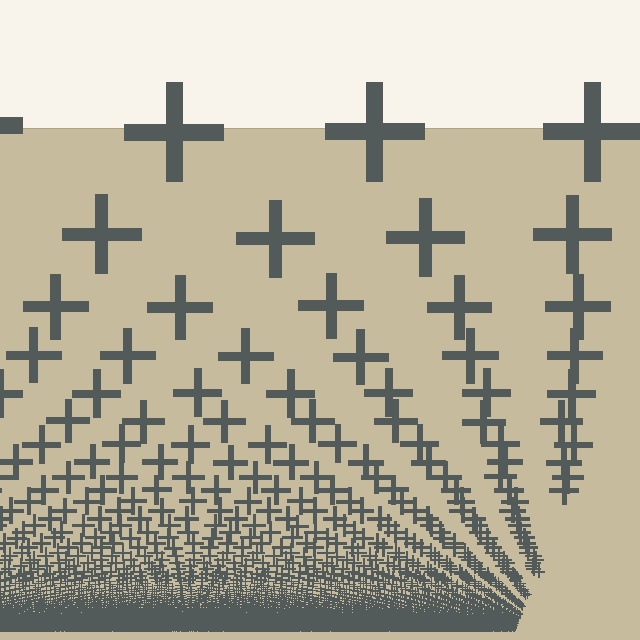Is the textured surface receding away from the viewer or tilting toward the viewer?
The surface appears to tilt toward the viewer. Texture elements get larger and sparser toward the top.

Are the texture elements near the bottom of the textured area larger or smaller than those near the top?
Smaller. The gradient is inverted — elements near the bottom are smaller and denser.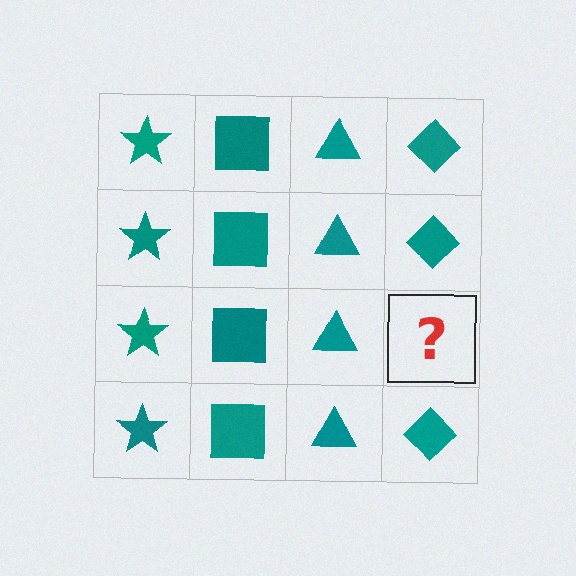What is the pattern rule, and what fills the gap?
The rule is that each column has a consistent shape. The gap should be filled with a teal diamond.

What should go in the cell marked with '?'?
The missing cell should contain a teal diamond.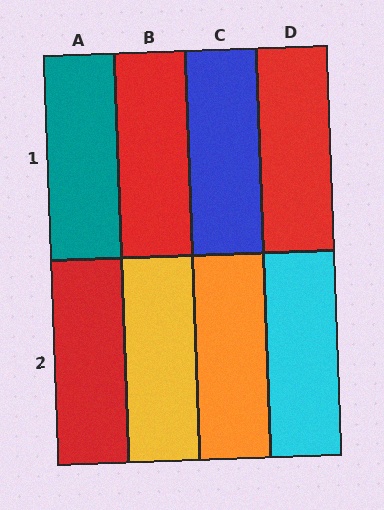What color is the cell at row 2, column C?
Orange.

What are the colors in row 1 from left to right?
Teal, red, blue, red.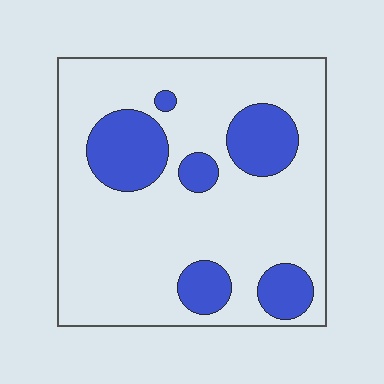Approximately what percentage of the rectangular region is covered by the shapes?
Approximately 20%.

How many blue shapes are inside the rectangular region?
6.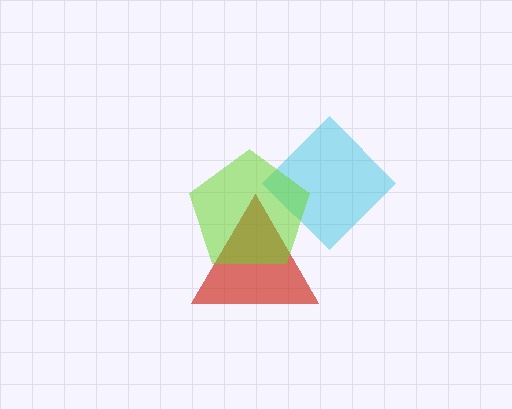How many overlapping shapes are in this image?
There are 3 overlapping shapes in the image.